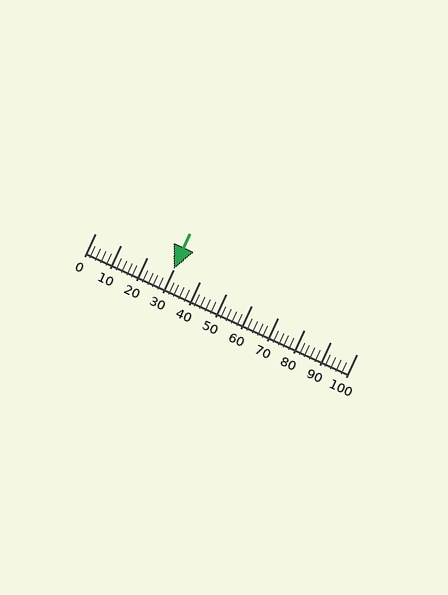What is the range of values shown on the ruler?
The ruler shows values from 0 to 100.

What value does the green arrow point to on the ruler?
The green arrow points to approximately 30.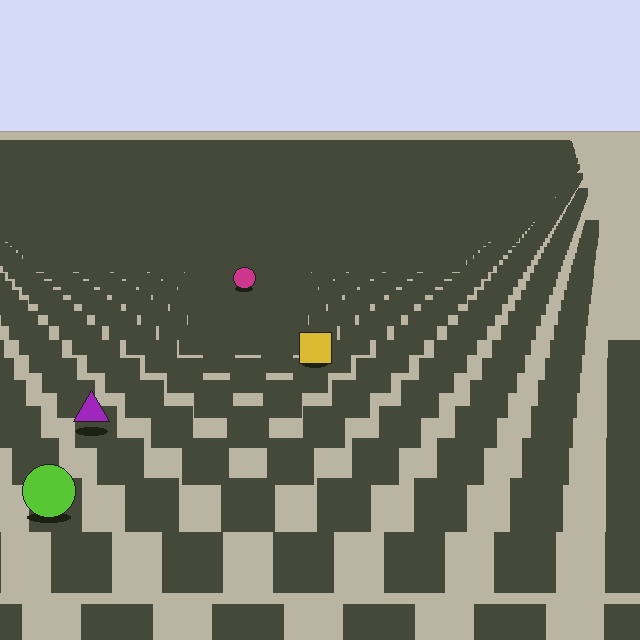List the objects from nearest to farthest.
From nearest to farthest: the lime circle, the purple triangle, the yellow square, the magenta circle.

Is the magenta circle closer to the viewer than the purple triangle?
No. The purple triangle is closer — you can tell from the texture gradient: the ground texture is coarser near it.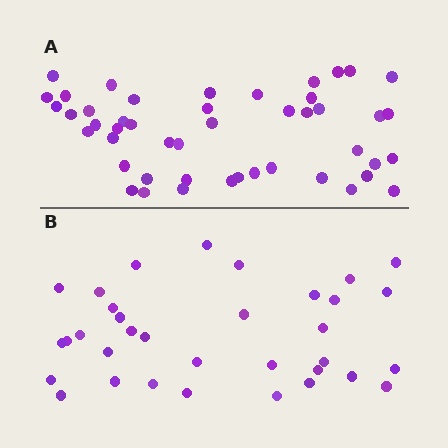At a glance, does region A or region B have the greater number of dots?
Region A (the top region) has more dots.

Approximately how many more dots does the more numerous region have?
Region A has approximately 15 more dots than region B.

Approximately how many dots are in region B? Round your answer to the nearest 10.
About 30 dots. (The exact count is 34, which rounds to 30.)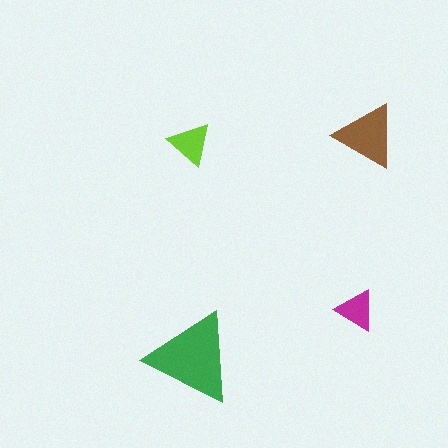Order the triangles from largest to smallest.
the green one, the brown one, the lime one, the magenta one.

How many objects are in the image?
There are 4 objects in the image.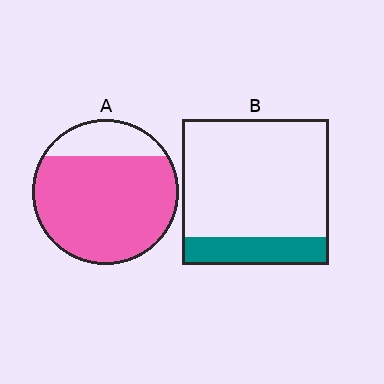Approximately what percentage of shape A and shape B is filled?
A is approximately 80% and B is approximately 20%.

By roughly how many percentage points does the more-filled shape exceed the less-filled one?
By roughly 60 percentage points (A over B).